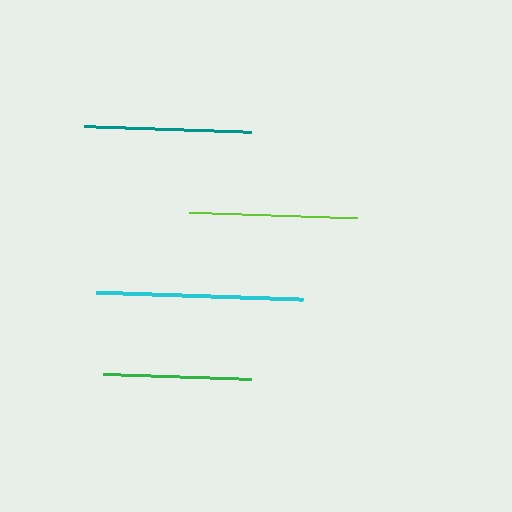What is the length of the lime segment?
The lime segment is approximately 169 pixels long.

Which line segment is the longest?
The cyan line is the longest at approximately 207 pixels.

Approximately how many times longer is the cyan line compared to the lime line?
The cyan line is approximately 1.2 times the length of the lime line.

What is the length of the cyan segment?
The cyan segment is approximately 207 pixels long.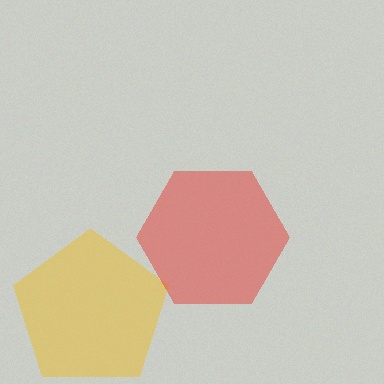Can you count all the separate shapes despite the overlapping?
Yes, there are 2 separate shapes.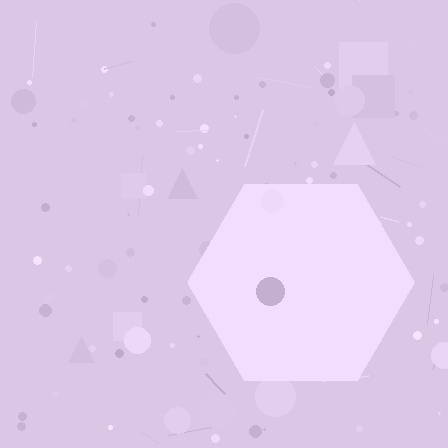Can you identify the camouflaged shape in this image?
The camouflaged shape is a hexagon.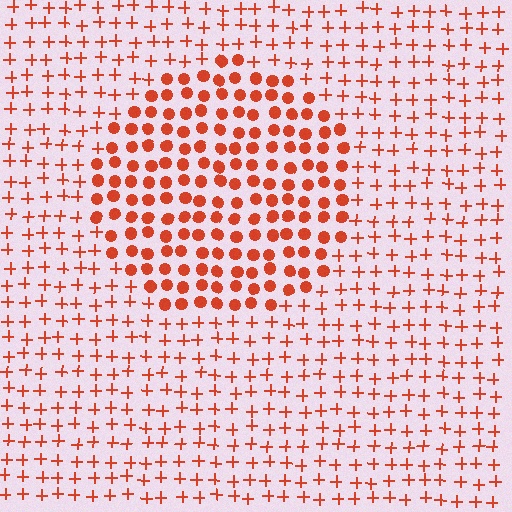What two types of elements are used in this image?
The image uses circles inside the circle region and plus signs outside it.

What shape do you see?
I see a circle.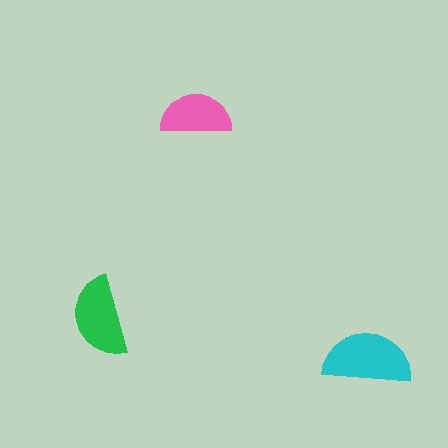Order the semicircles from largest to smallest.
the cyan one, the green one, the pink one.